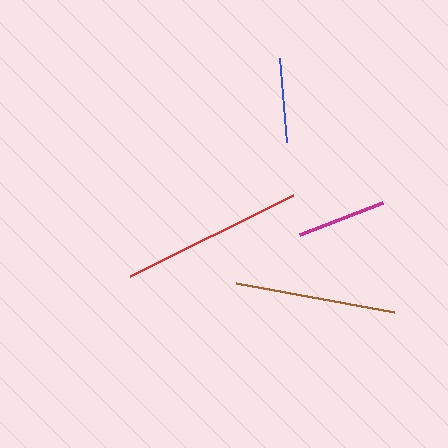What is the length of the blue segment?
The blue segment is approximately 84 pixels long.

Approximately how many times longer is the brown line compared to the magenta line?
The brown line is approximately 1.8 times the length of the magenta line.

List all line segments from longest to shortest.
From longest to shortest: red, brown, magenta, blue.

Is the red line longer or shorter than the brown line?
The red line is longer than the brown line.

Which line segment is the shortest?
The blue line is the shortest at approximately 84 pixels.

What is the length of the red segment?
The red segment is approximately 182 pixels long.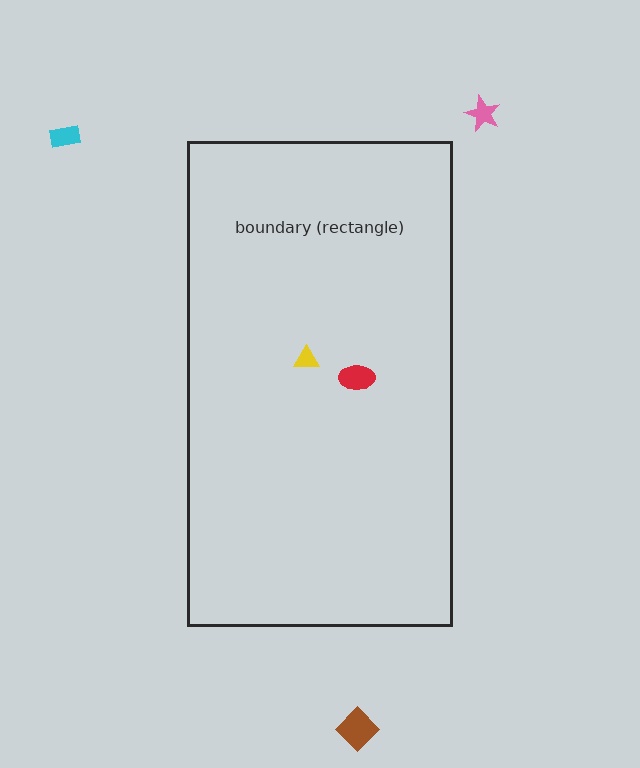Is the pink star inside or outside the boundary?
Outside.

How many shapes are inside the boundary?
2 inside, 3 outside.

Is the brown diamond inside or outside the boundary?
Outside.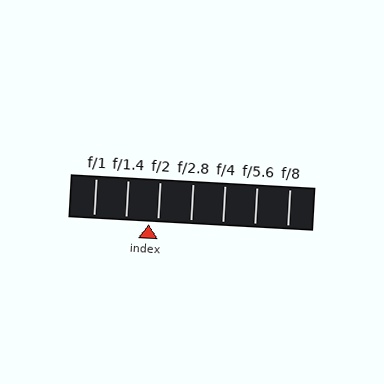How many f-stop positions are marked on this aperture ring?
There are 7 f-stop positions marked.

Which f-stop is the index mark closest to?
The index mark is closest to f/2.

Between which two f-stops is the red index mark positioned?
The index mark is between f/1.4 and f/2.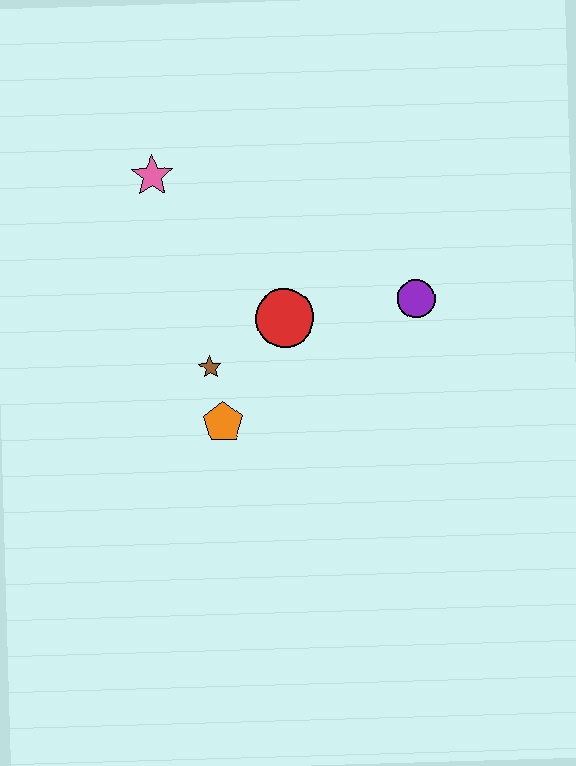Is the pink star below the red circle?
No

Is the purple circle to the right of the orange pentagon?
Yes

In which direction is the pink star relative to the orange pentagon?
The pink star is above the orange pentagon.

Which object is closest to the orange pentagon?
The brown star is closest to the orange pentagon.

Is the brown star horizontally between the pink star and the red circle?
Yes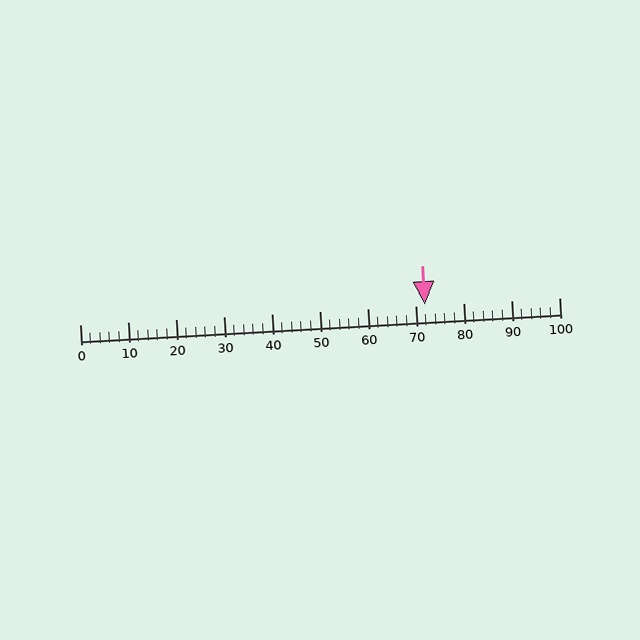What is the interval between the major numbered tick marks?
The major tick marks are spaced 10 units apart.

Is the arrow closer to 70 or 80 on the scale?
The arrow is closer to 70.